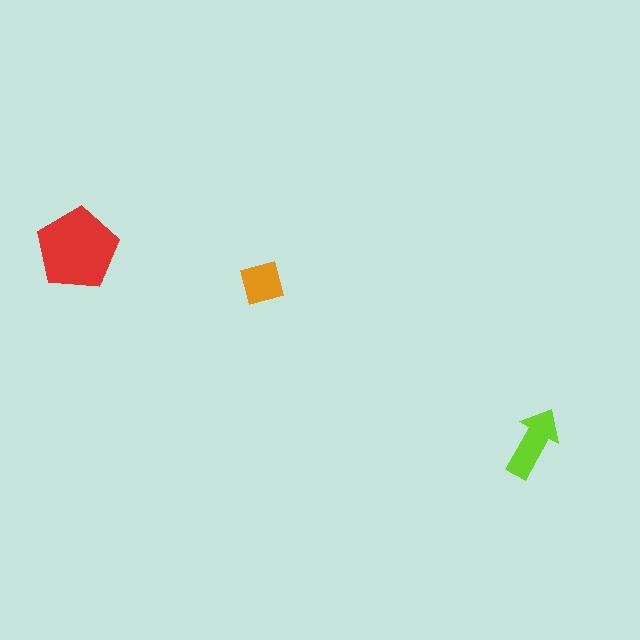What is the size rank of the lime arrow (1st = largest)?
2nd.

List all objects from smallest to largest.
The orange square, the lime arrow, the red pentagon.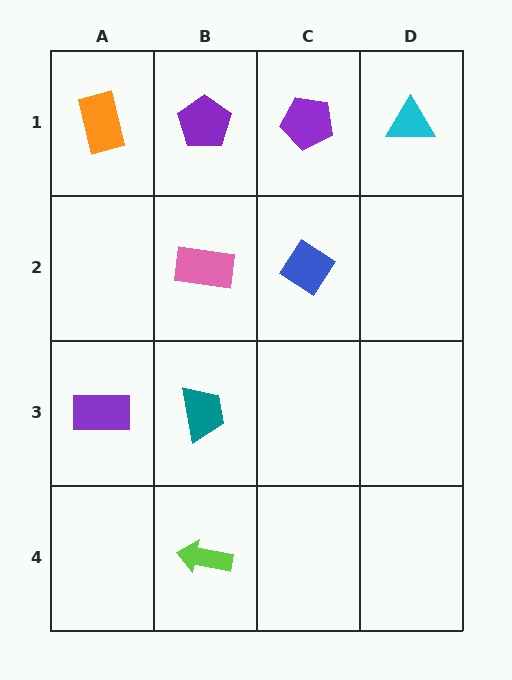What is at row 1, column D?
A cyan triangle.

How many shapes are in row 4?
1 shape.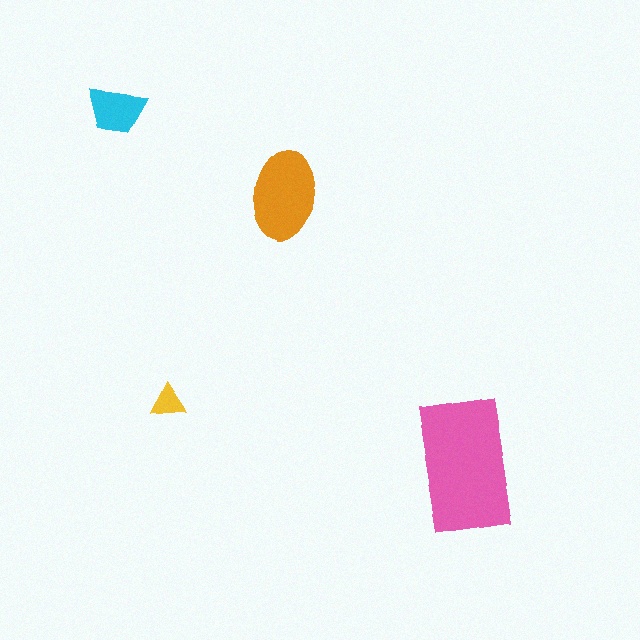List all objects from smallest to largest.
The yellow triangle, the cyan trapezoid, the orange ellipse, the pink rectangle.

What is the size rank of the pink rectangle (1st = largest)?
1st.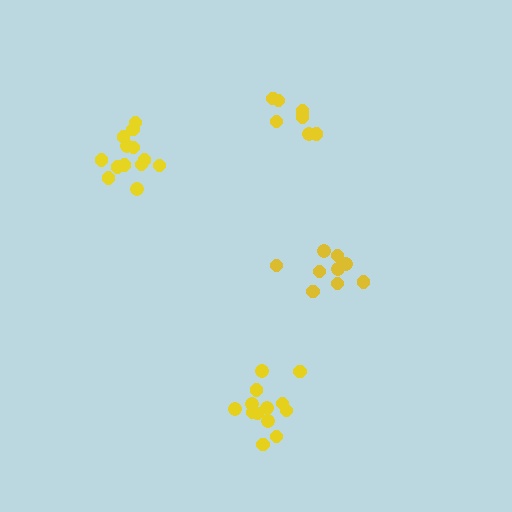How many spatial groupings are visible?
There are 4 spatial groupings.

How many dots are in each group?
Group 1: 7 dots, Group 2: 13 dots, Group 3: 9 dots, Group 4: 13 dots (42 total).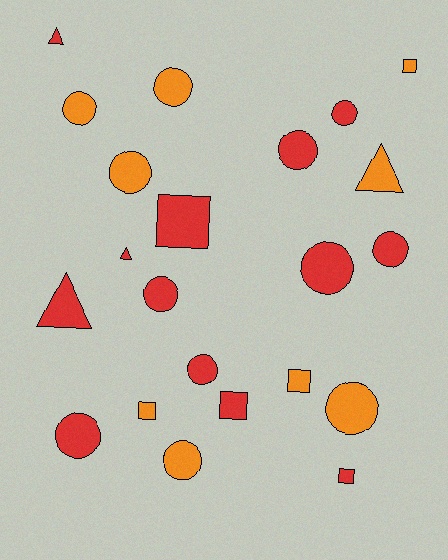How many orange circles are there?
There are 5 orange circles.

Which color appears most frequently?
Red, with 13 objects.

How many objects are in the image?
There are 22 objects.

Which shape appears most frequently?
Circle, with 12 objects.